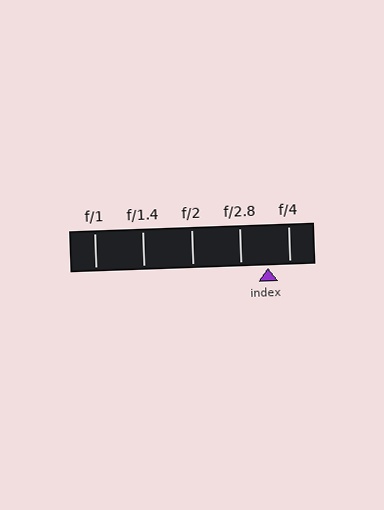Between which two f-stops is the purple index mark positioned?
The index mark is between f/2.8 and f/4.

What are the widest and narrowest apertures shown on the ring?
The widest aperture shown is f/1 and the narrowest is f/4.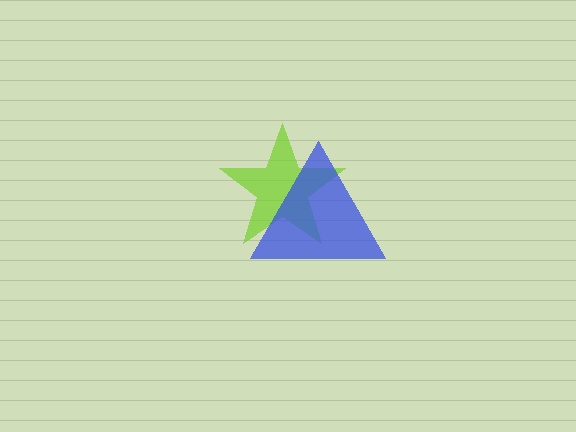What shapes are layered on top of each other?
The layered shapes are: a lime star, a blue triangle.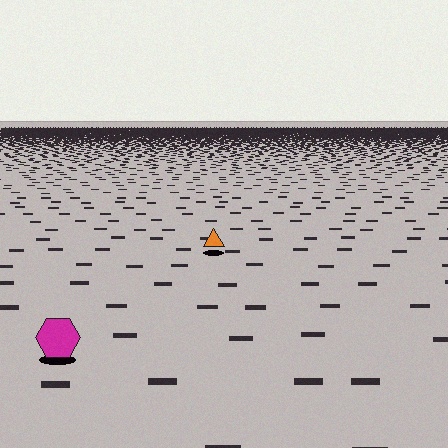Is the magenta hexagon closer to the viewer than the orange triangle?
Yes. The magenta hexagon is closer — you can tell from the texture gradient: the ground texture is coarser near it.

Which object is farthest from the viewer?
The orange triangle is farthest from the viewer. It appears smaller and the ground texture around it is denser.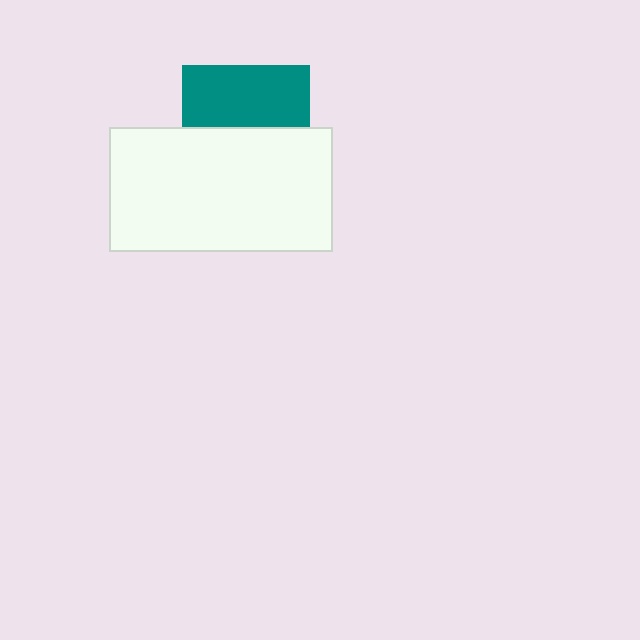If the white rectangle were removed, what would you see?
You would see the complete teal square.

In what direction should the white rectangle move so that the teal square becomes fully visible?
The white rectangle should move down. That is the shortest direction to clear the overlap and leave the teal square fully visible.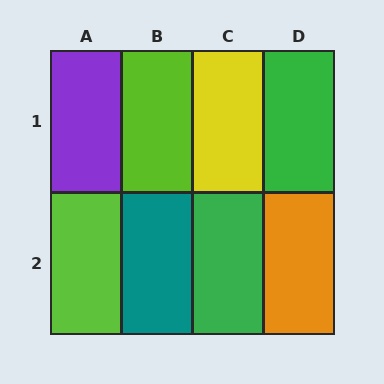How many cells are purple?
1 cell is purple.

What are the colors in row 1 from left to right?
Purple, lime, yellow, green.